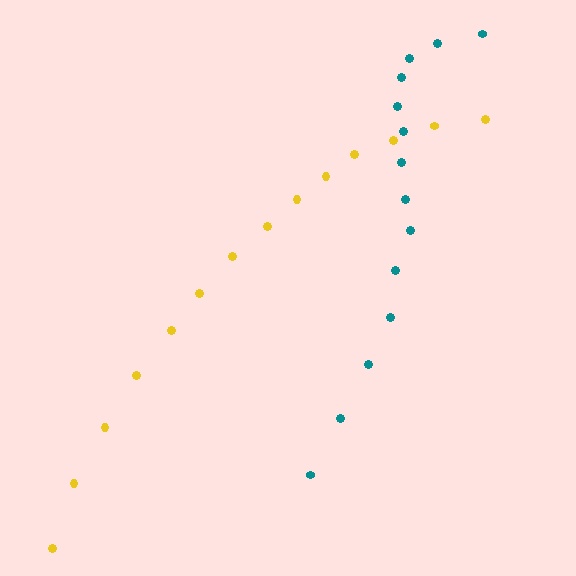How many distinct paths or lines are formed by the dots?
There are 2 distinct paths.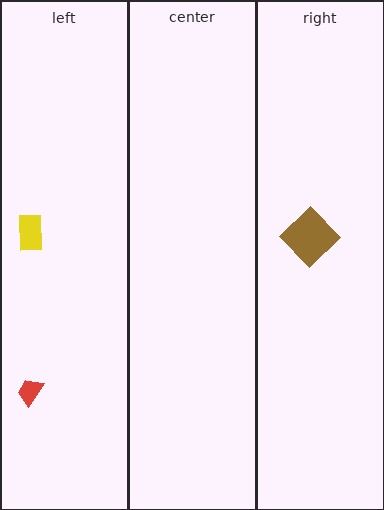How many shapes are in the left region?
2.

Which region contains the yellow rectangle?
The left region.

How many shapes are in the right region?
1.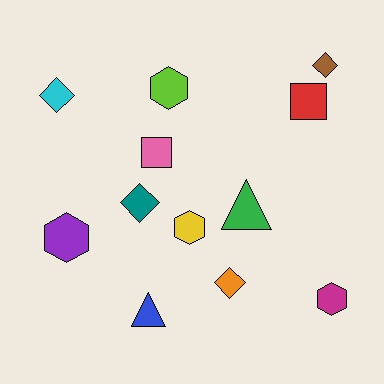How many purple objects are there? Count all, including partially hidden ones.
There is 1 purple object.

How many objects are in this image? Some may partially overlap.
There are 12 objects.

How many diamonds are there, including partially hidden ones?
There are 4 diamonds.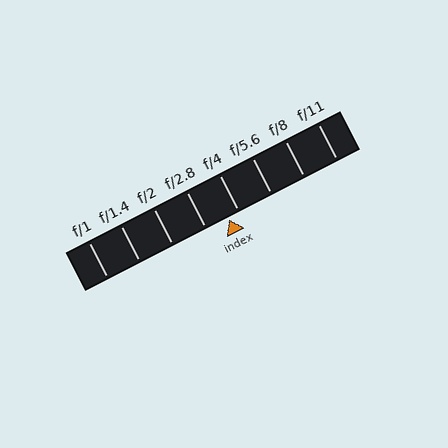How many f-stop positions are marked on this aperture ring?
There are 8 f-stop positions marked.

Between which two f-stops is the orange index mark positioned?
The index mark is between f/2.8 and f/4.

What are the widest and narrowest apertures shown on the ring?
The widest aperture shown is f/1 and the narrowest is f/11.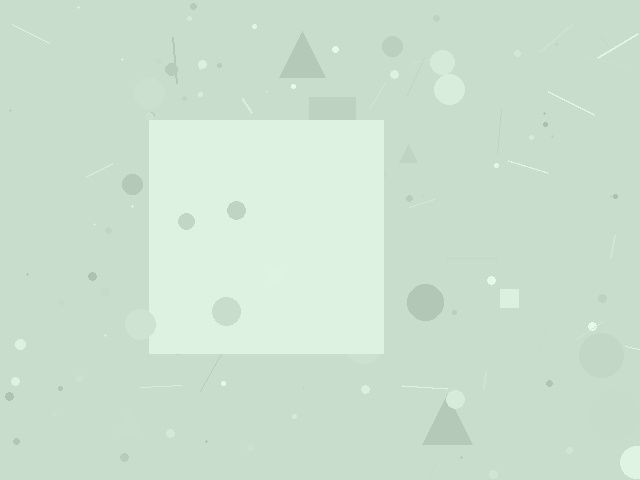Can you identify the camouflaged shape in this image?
The camouflaged shape is a square.